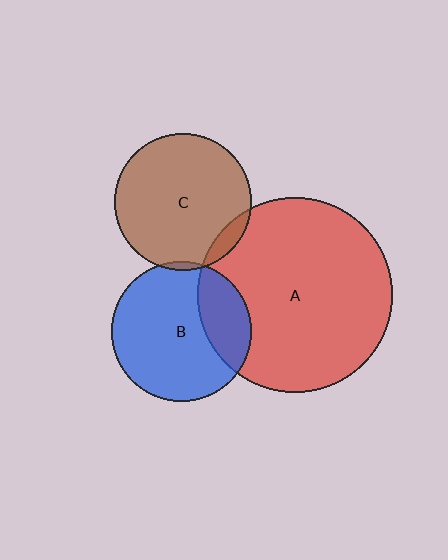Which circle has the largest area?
Circle A (red).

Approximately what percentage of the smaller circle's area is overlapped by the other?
Approximately 25%.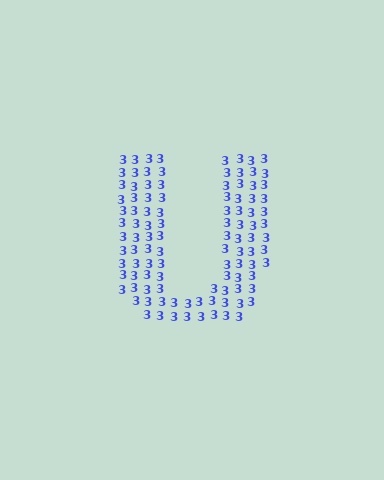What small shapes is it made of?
It is made of small digit 3's.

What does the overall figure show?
The overall figure shows the letter U.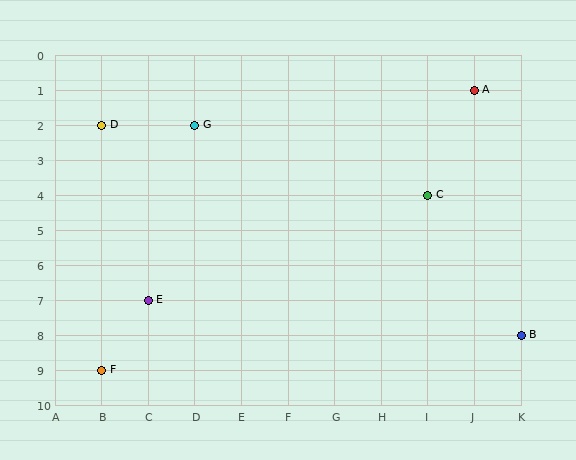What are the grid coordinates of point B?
Point B is at grid coordinates (K, 8).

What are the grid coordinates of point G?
Point G is at grid coordinates (D, 2).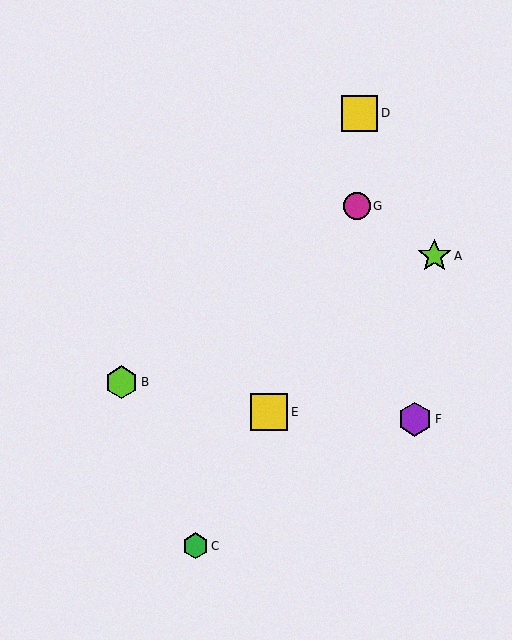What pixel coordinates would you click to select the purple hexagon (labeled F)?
Click at (415, 419) to select the purple hexagon F.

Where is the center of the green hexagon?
The center of the green hexagon is at (195, 546).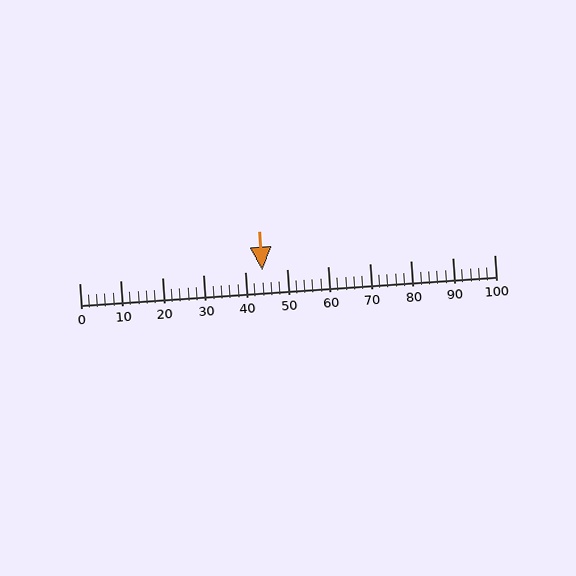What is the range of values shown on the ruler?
The ruler shows values from 0 to 100.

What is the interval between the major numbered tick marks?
The major tick marks are spaced 10 units apart.